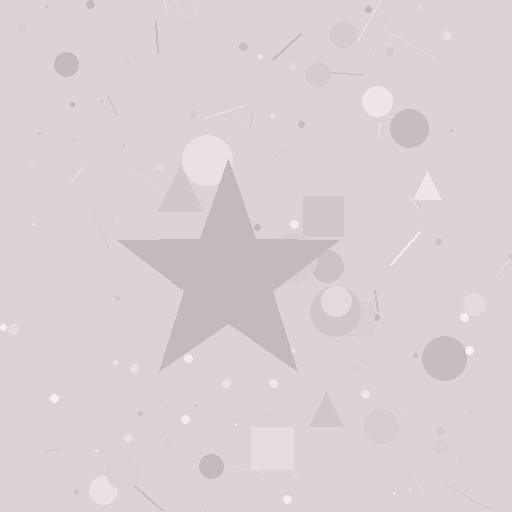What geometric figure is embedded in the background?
A star is embedded in the background.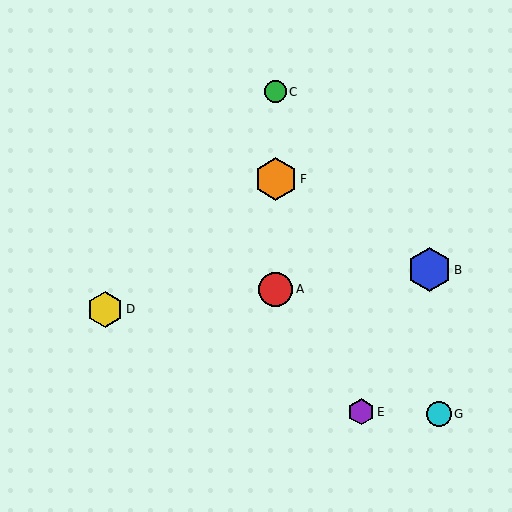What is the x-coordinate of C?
Object C is at x≈276.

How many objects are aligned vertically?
3 objects (A, C, F) are aligned vertically.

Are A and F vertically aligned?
Yes, both are at x≈276.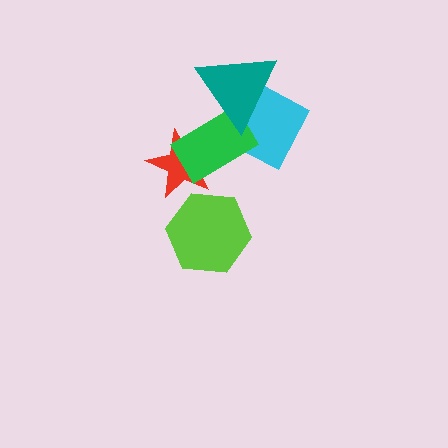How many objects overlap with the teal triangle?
2 objects overlap with the teal triangle.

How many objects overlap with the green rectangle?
3 objects overlap with the green rectangle.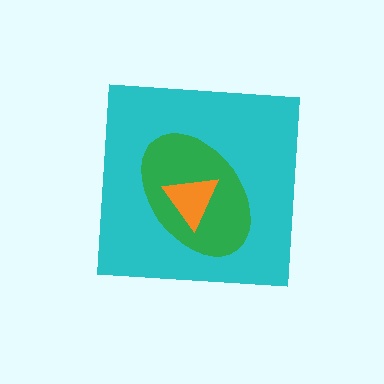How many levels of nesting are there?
3.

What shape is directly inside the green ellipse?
The orange triangle.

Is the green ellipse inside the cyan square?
Yes.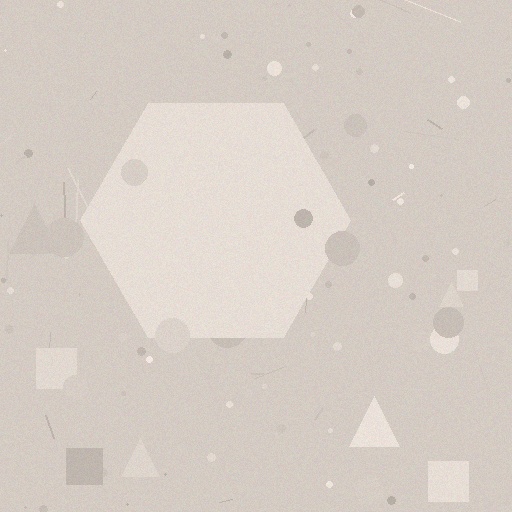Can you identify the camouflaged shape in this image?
The camouflaged shape is a hexagon.